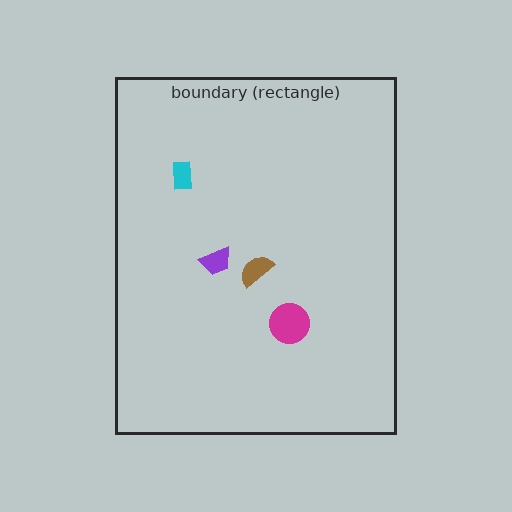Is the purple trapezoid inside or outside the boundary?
Inside.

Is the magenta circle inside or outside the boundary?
Inside.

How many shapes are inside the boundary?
4 inside, 0 outside.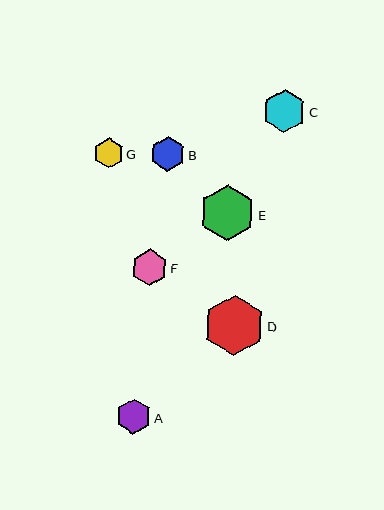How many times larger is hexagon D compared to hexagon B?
Hexagon D is approximately 1.7 times the size of hexagon B.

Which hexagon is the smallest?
Hexagon G is the smallest with a size of approximately 30 pixels.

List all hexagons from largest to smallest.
From largest to smallest: D, E, C, F, A, B, G.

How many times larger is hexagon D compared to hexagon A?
Hexagon D is approximately 1.7 times the size of hexagon A.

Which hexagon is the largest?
Hexagon D is the largest with a size of approximately 60 pixels.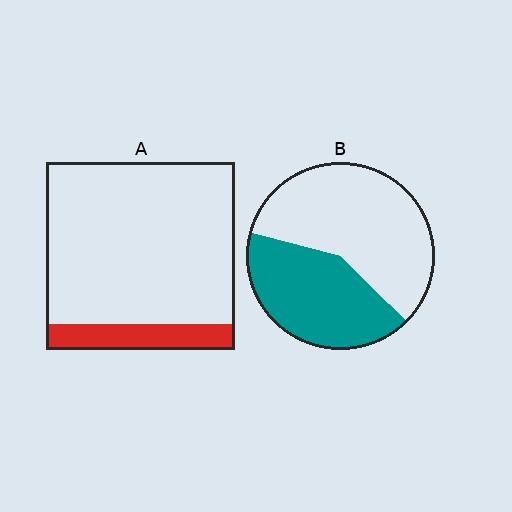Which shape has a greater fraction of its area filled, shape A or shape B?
Shape B.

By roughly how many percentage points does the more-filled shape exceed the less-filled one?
By roughly 30 percentage points (B over A).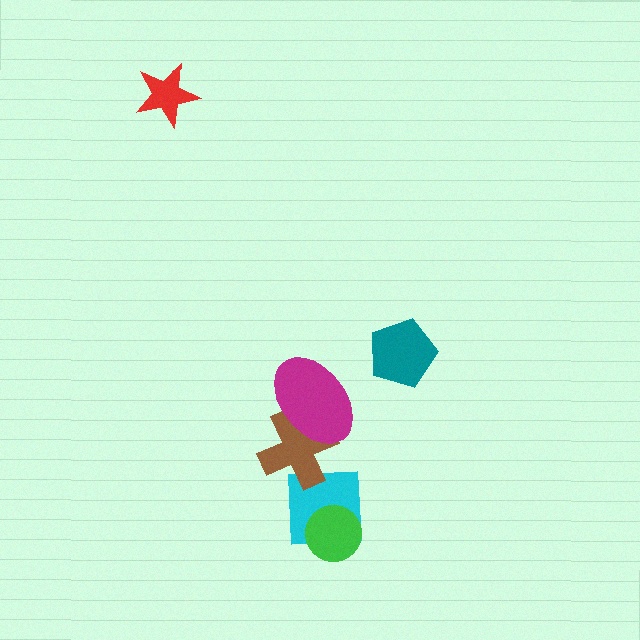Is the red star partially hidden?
No, no other shape covers it.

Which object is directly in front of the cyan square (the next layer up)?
The brown cross is directly in front of the cyan square.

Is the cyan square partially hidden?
Yes, it is partially covered by another shape.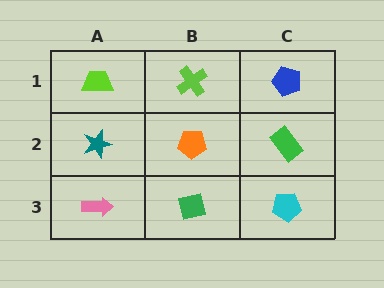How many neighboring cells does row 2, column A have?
3.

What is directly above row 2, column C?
A blue pentagon.